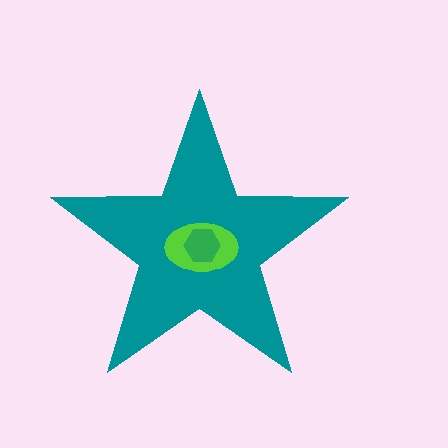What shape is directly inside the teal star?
The lime ellipse.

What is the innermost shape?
The green hexagon.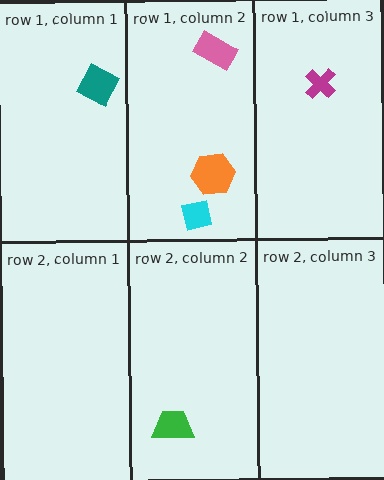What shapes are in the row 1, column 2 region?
The cyan square, the orange hexagon, the pink rectangle.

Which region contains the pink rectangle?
The row 1, column 2 region.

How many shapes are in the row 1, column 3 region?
1.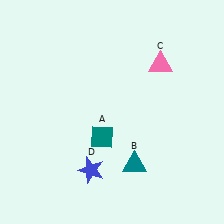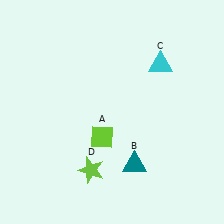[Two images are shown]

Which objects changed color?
A changed from teal to lime. C changed from pink to cyan. D changed from blue to lime.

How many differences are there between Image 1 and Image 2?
There are 3 differences between the two images.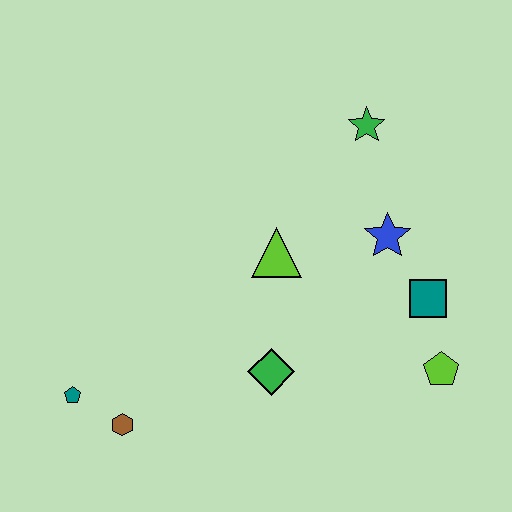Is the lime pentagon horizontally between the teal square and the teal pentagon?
No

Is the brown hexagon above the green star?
No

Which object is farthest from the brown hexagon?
The green star is farthest from the brown hexagon.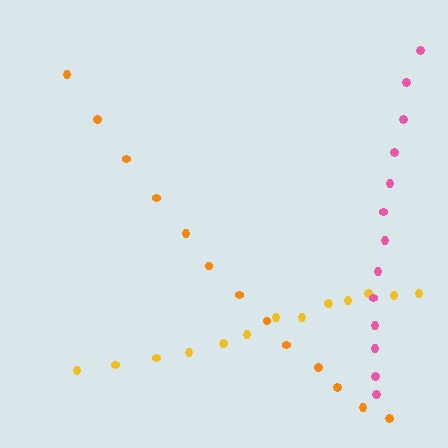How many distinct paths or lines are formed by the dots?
There are 3 distinct paths.